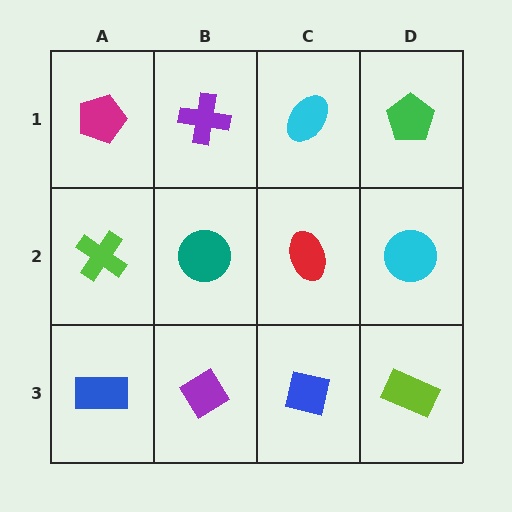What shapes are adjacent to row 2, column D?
A green pentagon (row 1, column D), a lime rectangle (row 3, column D), a red ellipse (row 2, column C).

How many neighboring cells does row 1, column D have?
2.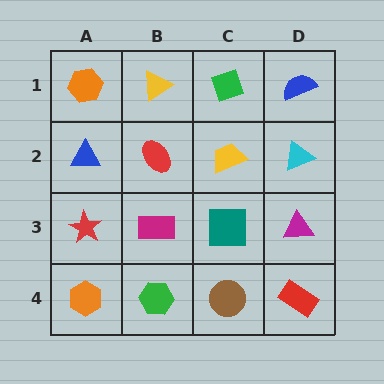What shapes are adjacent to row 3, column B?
A red ellipse (row 2, column B), a green hexagon (row 4, column B), a red star (row 3, column A), a teal square (row 3, column C).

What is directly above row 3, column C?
A yellow trapezoid.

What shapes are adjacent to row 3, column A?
A blue triangle (row 2, column A), an orange hexagon (row 4, column A), a magenta rectangle (row 3, column B).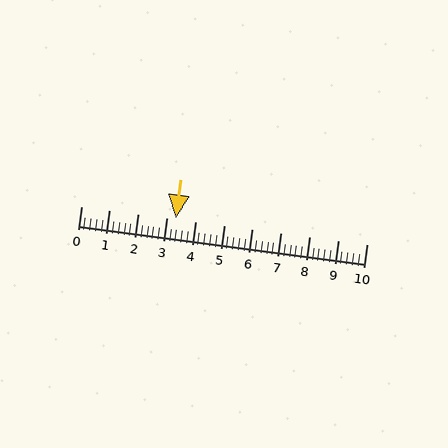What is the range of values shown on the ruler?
The ruler shows values from 0 to 10.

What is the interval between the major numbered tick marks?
The major tick marks are spaced 1 units apart.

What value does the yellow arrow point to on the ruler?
The yellow arrow points to approximately 3.3.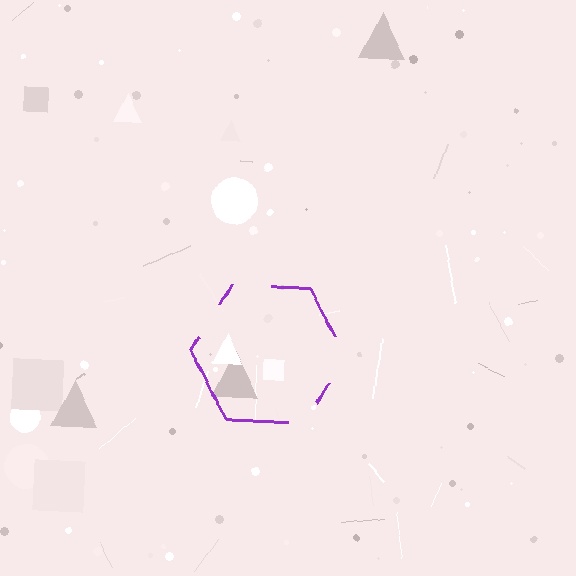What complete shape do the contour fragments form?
The contour fragments form a hexagon.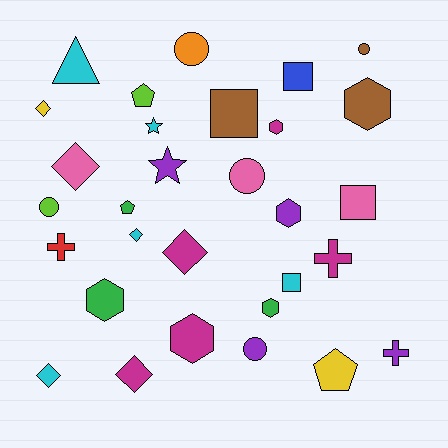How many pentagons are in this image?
There are 3 pentagons.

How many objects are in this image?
There are 30 objects.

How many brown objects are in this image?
There are 3 brown objects.